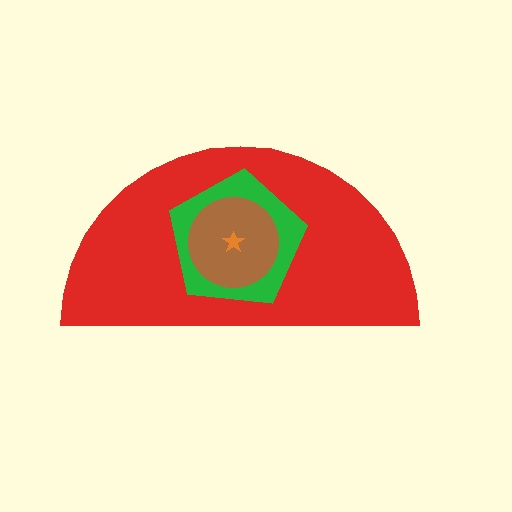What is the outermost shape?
The red semicircle.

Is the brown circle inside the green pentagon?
Yes.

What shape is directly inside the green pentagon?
The brown circle.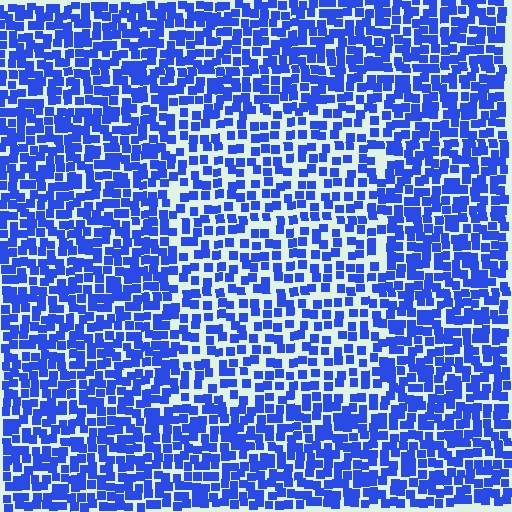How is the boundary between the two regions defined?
The boundary is defined by a change in element density (approximately 1.6x ratio). All elements are the same color, size, and shape.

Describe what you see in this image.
The image contains small blue elements arranged at two different densities. A rectangle-shaped region is visible where the elements are less densely packed than the surrounding area.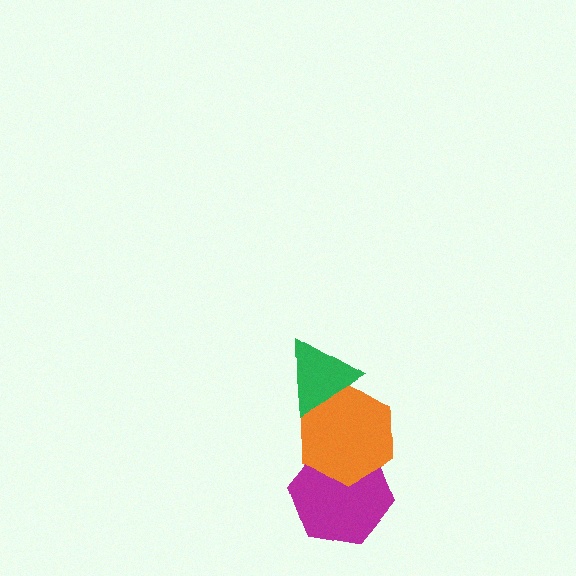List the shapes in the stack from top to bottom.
From top to bottom: the green triangle, the orange hexagon, the magenta hexagon.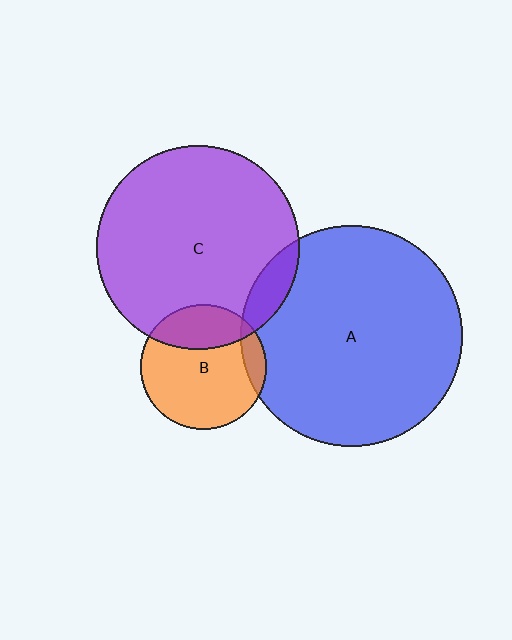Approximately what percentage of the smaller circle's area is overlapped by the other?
Approximately 10%.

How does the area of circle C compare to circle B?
Approximately 2.6 times.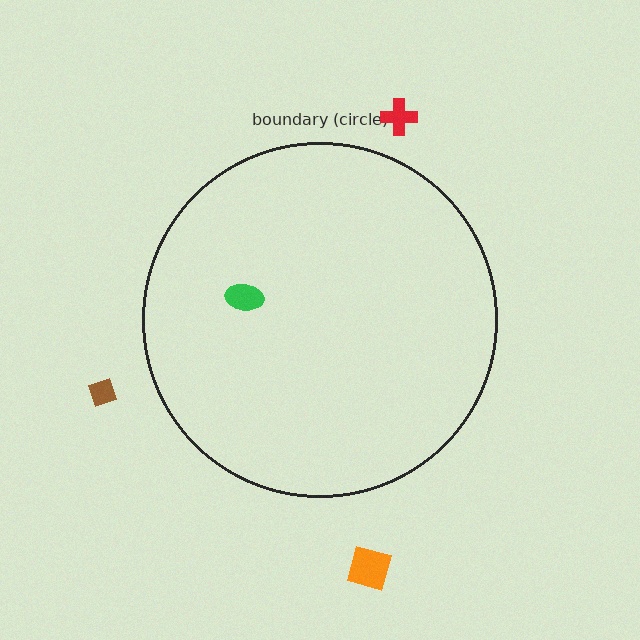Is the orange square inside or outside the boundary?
Outside.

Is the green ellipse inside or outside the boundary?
Inside.